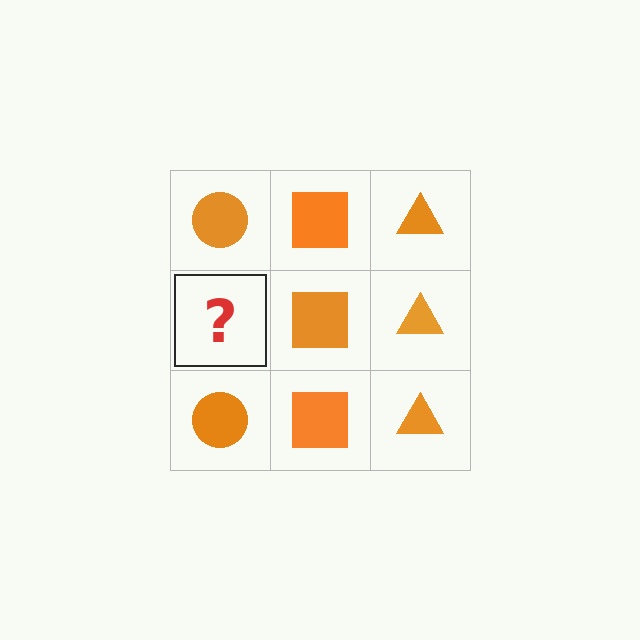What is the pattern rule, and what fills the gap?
The rule is that each column has a consistent shape. The gap should be filled with an orange circle.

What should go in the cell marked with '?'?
The missing cell should contain an orange circle.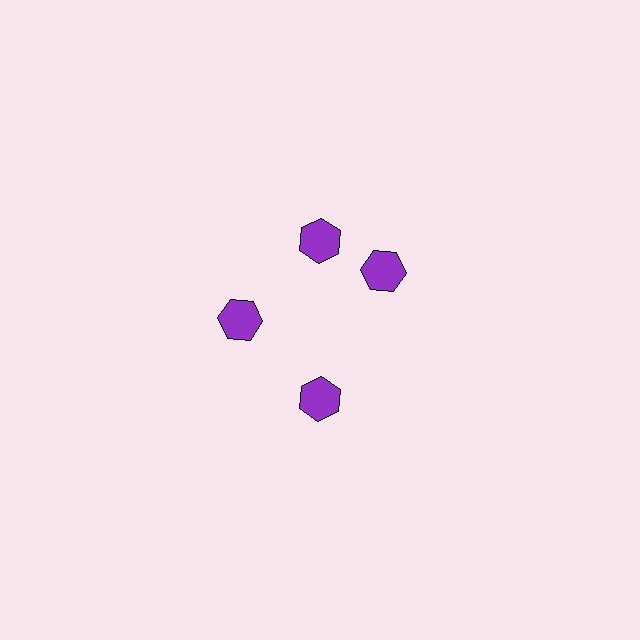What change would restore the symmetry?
The symmetry would be restored by rotating it back into even spacing with its neighbors so that all 4 hexagons sit at equal angles and equal distance from the center.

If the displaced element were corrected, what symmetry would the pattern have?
It would have 4-fold rotational symmetry — the pattern would map onto itself every 90 degrees.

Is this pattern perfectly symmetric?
No. The 4 purple hexagons are arranged in a ring, but one element near the 3 o'clock position is rotated out of alignment along the ring, breaking the 4-fold rotational symmetry.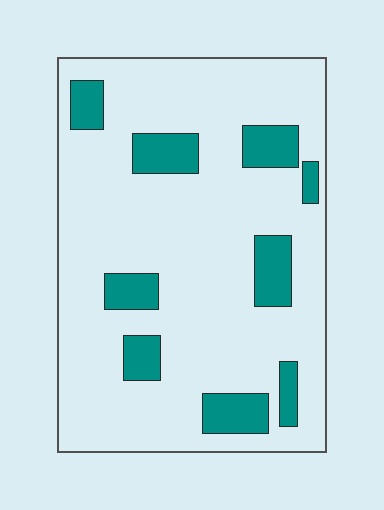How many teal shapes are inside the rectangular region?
9.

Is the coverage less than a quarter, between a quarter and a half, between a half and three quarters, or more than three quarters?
Less than a quarter.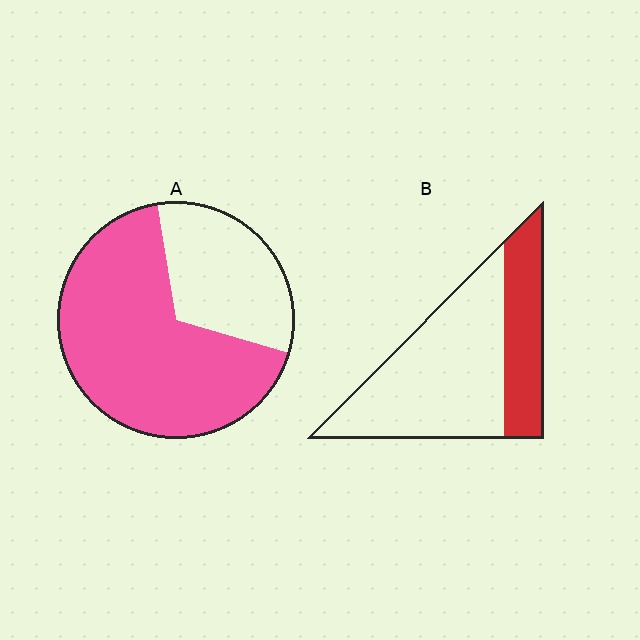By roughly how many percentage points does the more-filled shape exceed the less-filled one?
By roughly 35 percentage points (A over B).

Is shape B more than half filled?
No.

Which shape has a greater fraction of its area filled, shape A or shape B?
Shape A.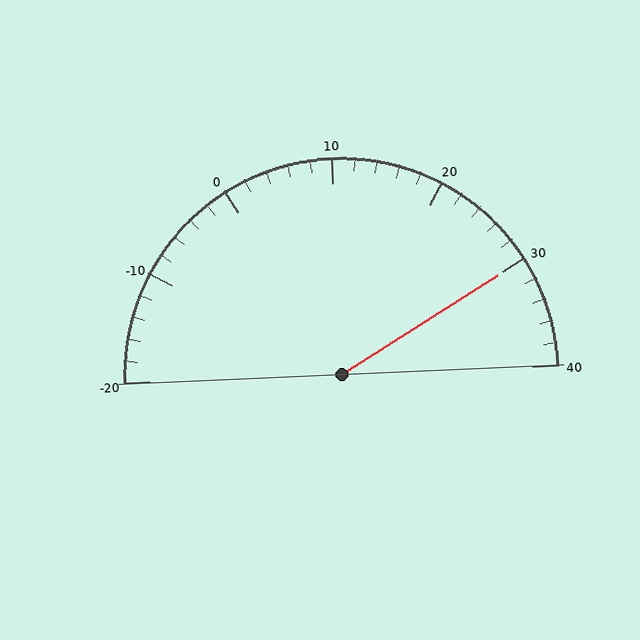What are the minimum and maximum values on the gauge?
The gauge ranges from -20 to 40.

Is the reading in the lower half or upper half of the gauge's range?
The reading is in the upper half of the range (-20 to 40).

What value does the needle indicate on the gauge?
The needle indicates approximately 30.